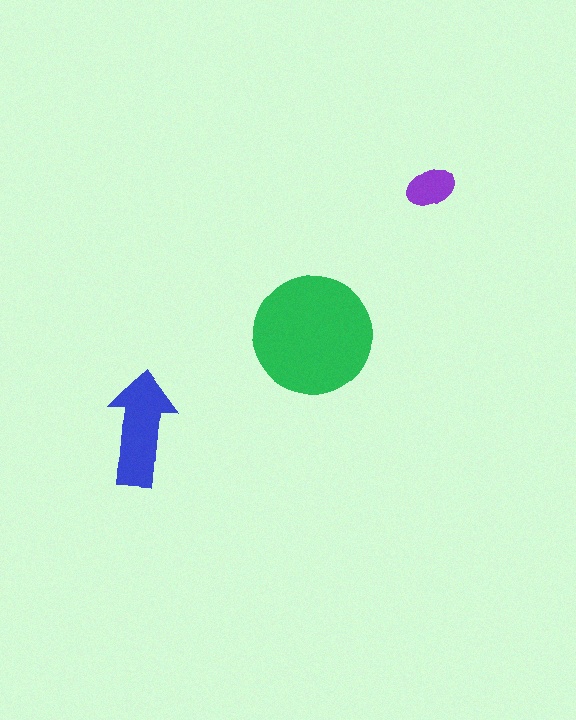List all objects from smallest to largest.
The purple ellipse, the blue arrow, the green circle.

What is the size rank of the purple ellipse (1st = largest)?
3rd.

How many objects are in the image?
There are 3 objects in the image.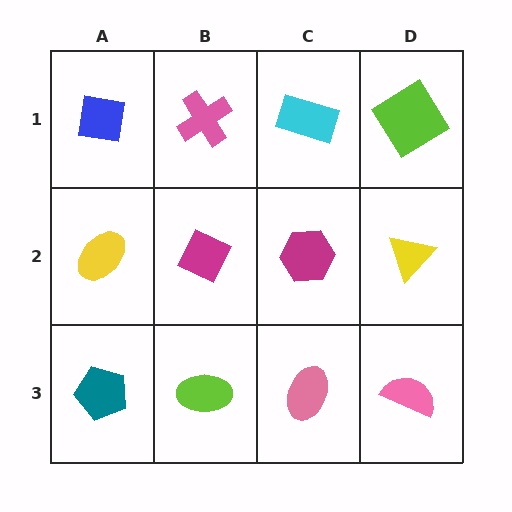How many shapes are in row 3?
4 shapes.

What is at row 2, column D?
A yellow triangle.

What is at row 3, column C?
A pink ellipse.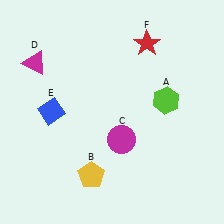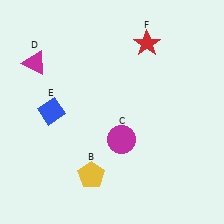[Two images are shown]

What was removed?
The lime hexagon (A) was removed in Image 2.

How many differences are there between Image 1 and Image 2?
There is 1 difference between the two images.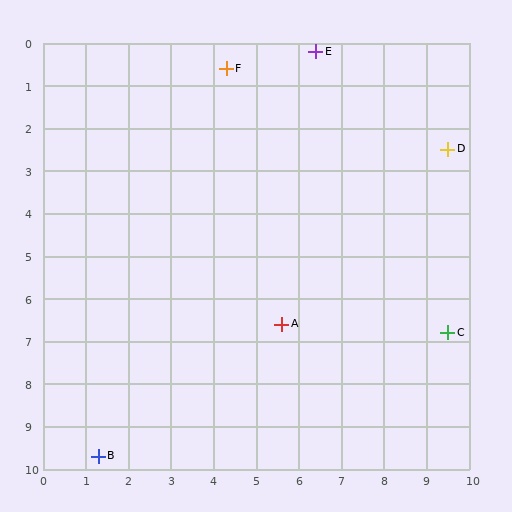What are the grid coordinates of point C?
Point C is at approximately (9.5, 6.8).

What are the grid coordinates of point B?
Point B is at approximately (1.3, 9.7).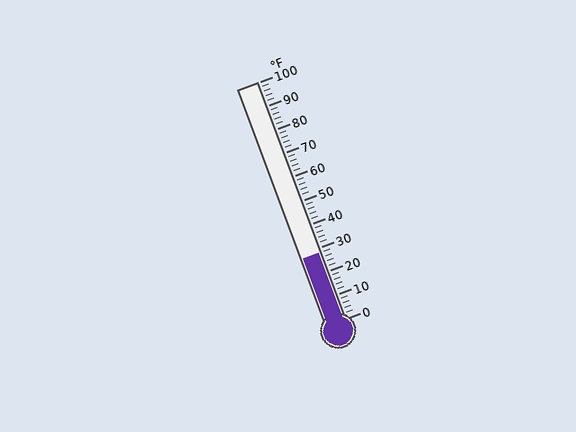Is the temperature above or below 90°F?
The temperature is below 90°F.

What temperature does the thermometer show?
The thermometer shows approximately 28°F.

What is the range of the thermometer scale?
The thermometer scale ranges from 0°F to 100°F.